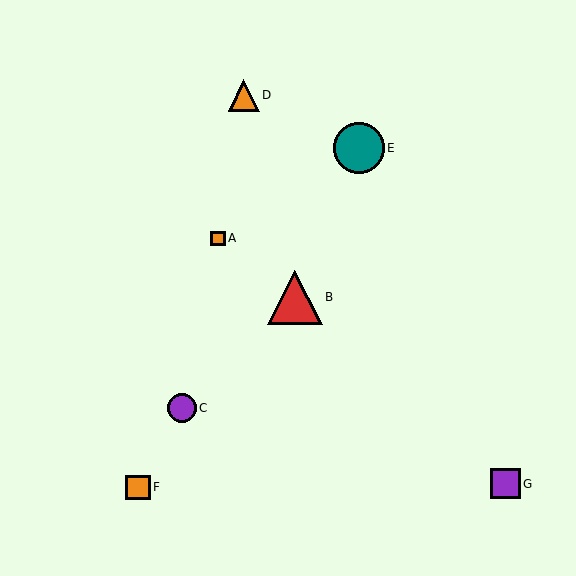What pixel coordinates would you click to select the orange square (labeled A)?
Click at (218, 238) to select the orange square A.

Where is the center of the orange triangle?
The center of the orange triangle is at (244, 95).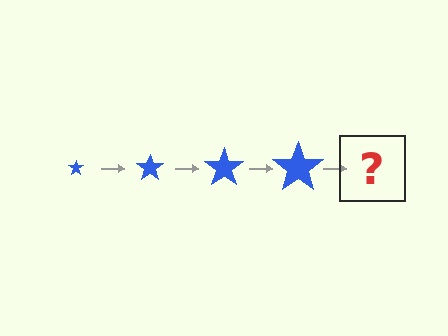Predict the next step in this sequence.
The next step is a blue star, larger than the previous one.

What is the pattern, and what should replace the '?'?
The pattern is that the star gets progressively larger each step. The '?' should be a blue star, larger than the previous one.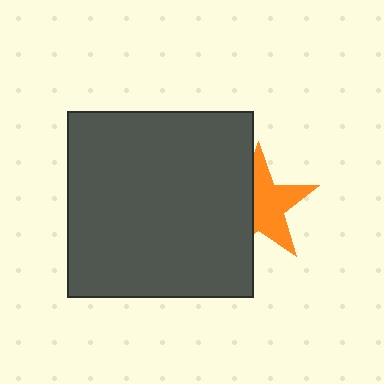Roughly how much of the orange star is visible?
About half of it is visible (roughly 59%).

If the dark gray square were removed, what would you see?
You would see the complete orange star.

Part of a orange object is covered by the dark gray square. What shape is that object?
It is a star.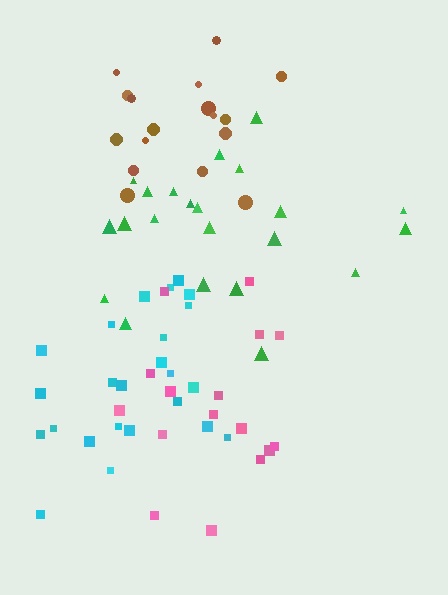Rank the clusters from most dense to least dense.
green, cyan, brown, pink.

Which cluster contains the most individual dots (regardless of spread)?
Cyan (24).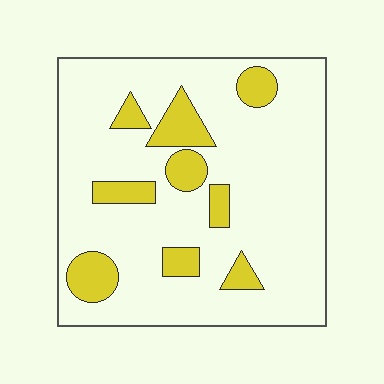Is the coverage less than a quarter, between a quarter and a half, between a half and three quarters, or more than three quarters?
Less than a quarter.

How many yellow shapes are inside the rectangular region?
9.